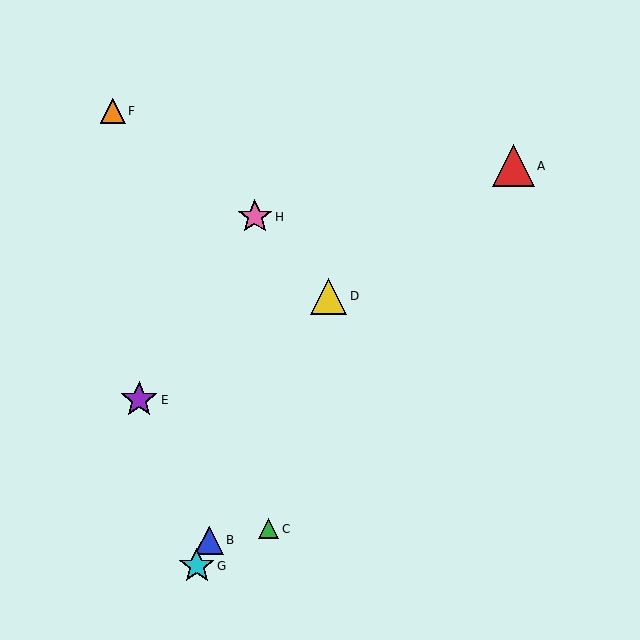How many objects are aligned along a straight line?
3 objects (B, D, G) are aligned along a straight line.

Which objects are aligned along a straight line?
Objects B, D, G are aligned along a straight line.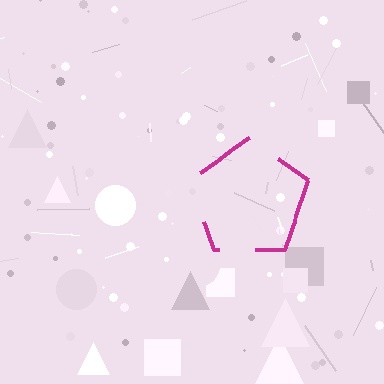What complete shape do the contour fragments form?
The contour fragments form a pentagon.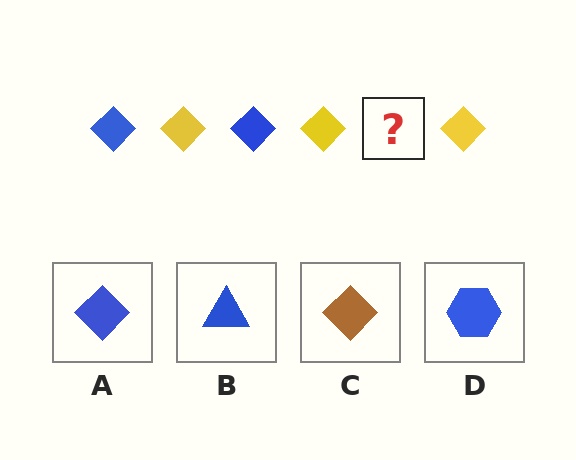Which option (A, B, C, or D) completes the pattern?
A.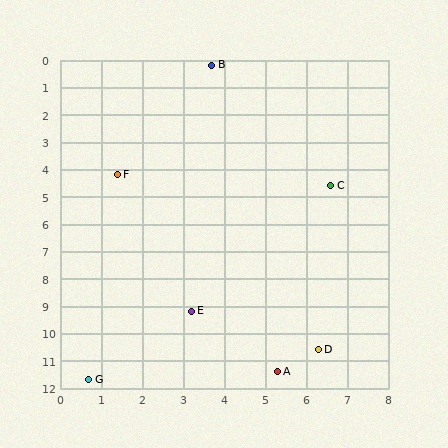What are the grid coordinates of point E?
Point E is at approximately (3.2, 9.2).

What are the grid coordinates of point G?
Point G is at approximately (0.7, 11.7).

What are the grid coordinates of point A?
Point A is at approximately (5.3, 11.4).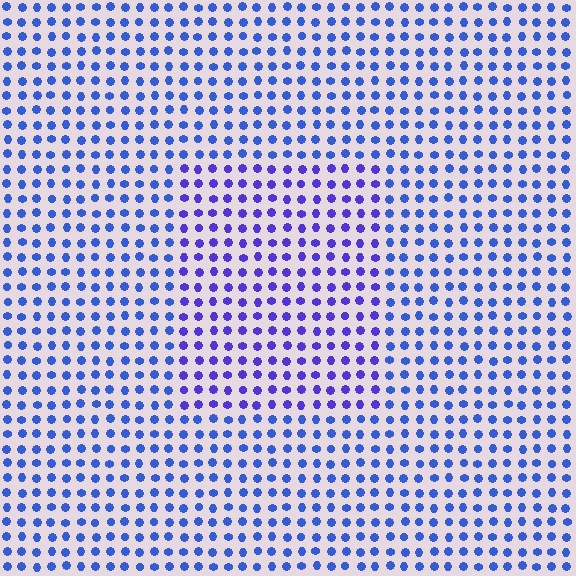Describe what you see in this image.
The image is filled with small blue elements in a uniform arrangement. A rectangle-shaped region is visible where the elements are tinted to a slightly different hue, forming a subtle color boundary.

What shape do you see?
I see a rectangle.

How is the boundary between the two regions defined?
The boundary is defined purely by a slight shift in hue (about 25 degrees). Spacing, size, and orientation are identical on both sides.